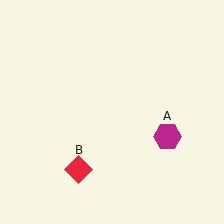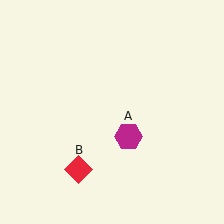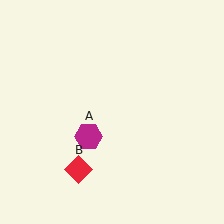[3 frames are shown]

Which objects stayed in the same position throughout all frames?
Red diamond (object B) remained stationary.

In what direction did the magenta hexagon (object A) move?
The magenta hexagon (object A) moved left.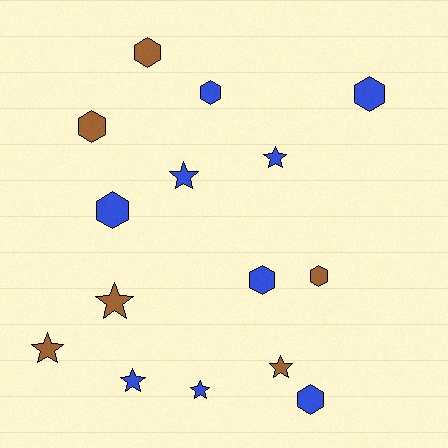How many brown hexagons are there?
There are 3 brown hexagons.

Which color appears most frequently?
Blue, with 9 objects.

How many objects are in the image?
There are 15 objects.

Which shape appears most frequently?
Hexagon, with 8 objects.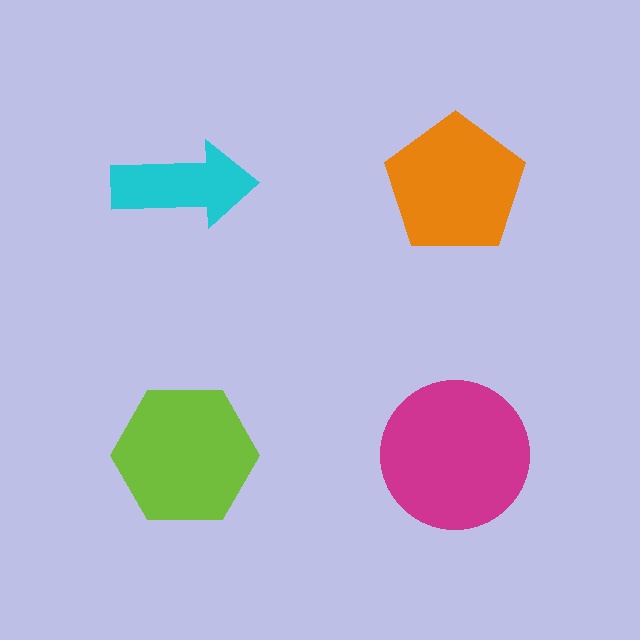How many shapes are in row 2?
2 shapes.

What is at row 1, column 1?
A cyan arrow.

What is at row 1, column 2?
An orange pentagon.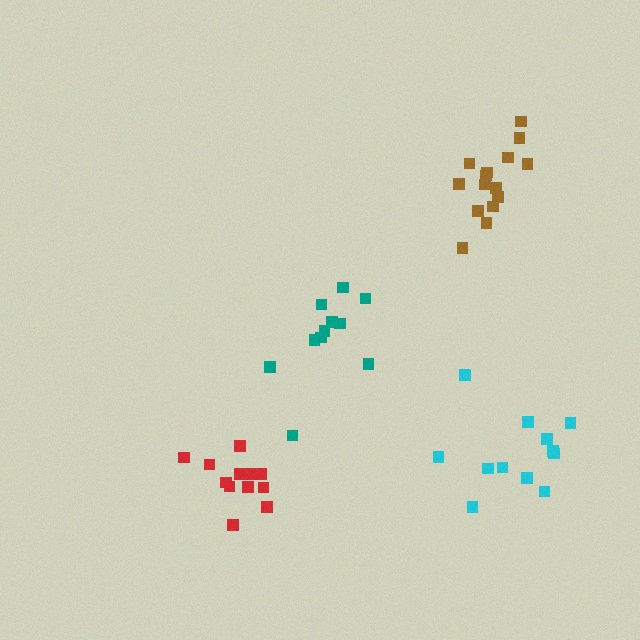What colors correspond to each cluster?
The clusters are colored: cyan, red, teal, brown.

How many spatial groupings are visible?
There are 4 spatial groupings.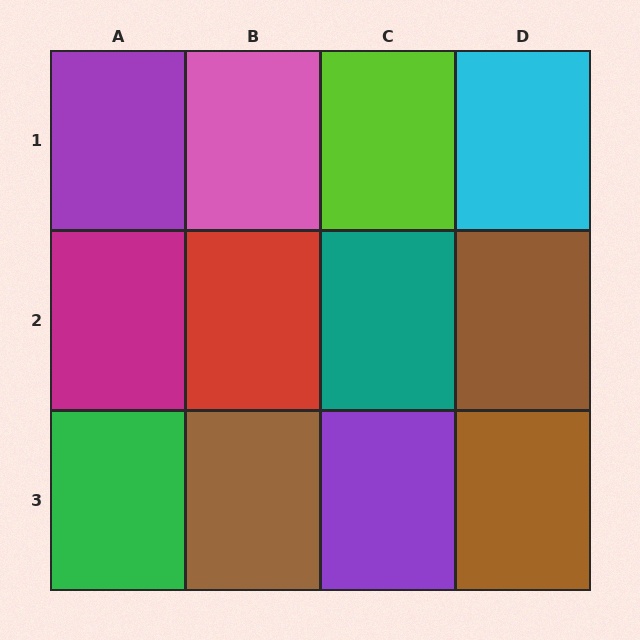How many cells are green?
1 cell is green.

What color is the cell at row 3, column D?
Brown.